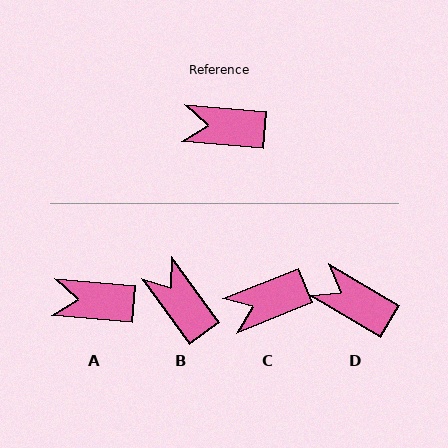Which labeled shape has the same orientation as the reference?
A.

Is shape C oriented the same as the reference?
No, it is off by about 27 degrees.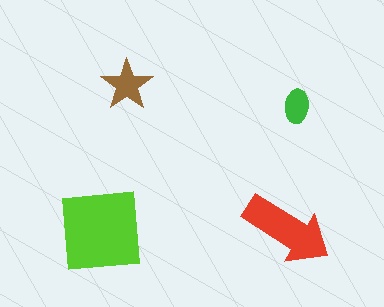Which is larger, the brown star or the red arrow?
The red arrow.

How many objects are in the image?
There are 4 objects in the image.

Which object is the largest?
The lime square.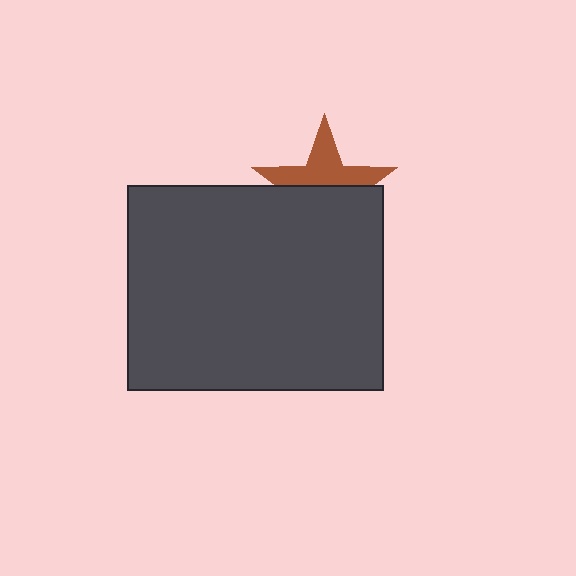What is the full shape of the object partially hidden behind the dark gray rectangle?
The partially hidden object is a brown star.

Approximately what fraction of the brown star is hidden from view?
Roughly 53% of the brown star is hidden behind the dark gray rectangle.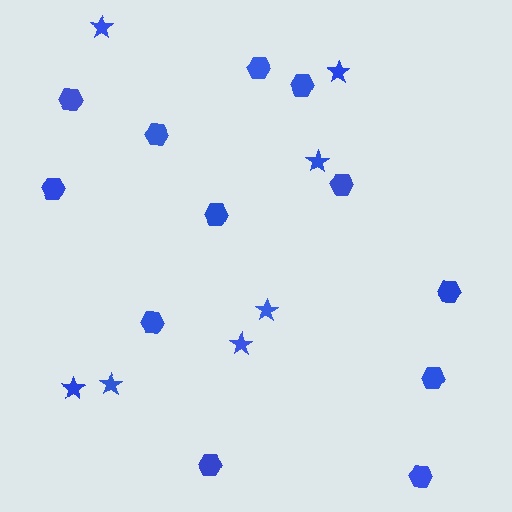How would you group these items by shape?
There are 2 groups: one group of hexagons (12) and one group of stars (7).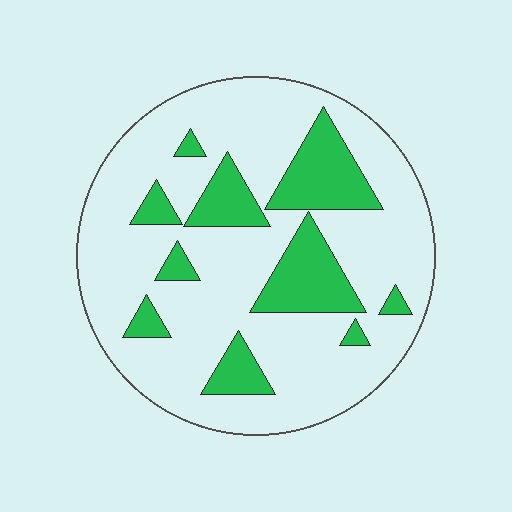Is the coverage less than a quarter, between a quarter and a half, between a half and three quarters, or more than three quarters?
Less than a quarter.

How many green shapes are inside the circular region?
10.